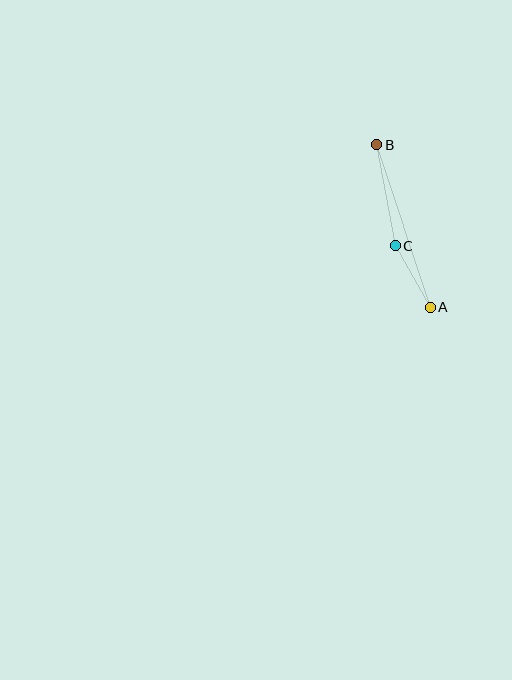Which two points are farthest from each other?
Points A and B are farthest from each other.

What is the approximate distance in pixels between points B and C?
The distance between B and C is approximately 103 pixels.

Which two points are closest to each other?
Points A and C are closest to each other.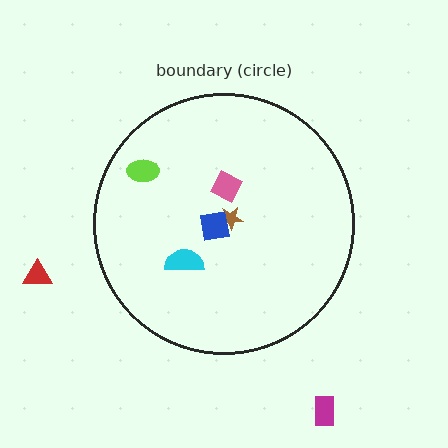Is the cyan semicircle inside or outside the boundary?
Inside.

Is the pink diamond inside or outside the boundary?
Inside.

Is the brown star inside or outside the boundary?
Inside.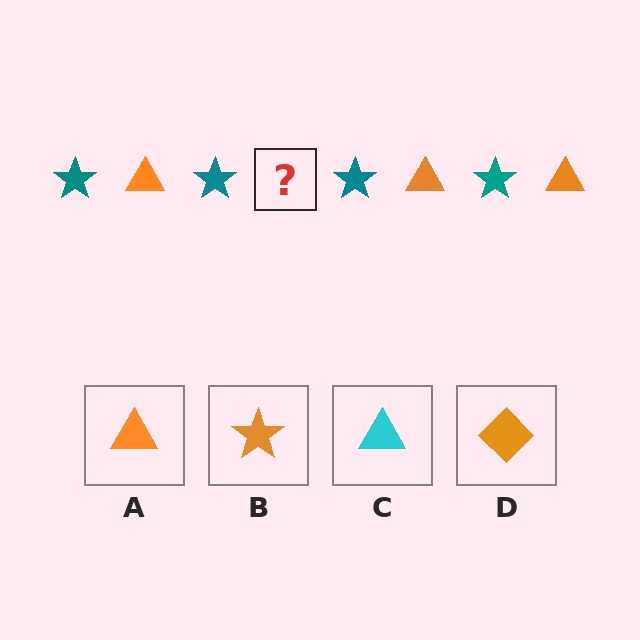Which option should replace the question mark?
Option A.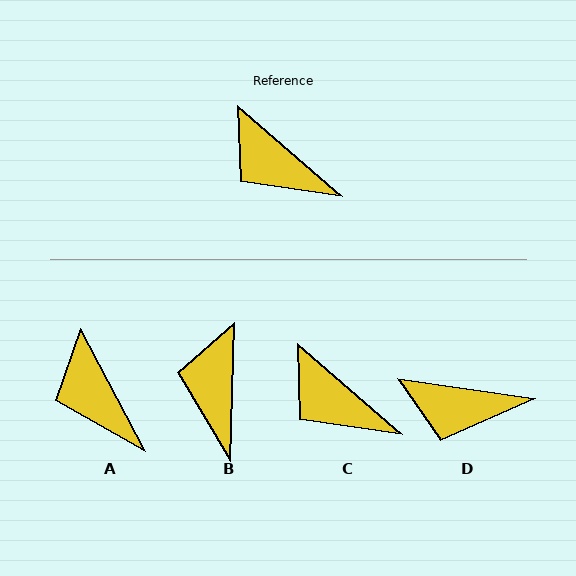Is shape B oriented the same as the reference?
No, it is off by about 51 degrees.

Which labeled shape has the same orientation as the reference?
C.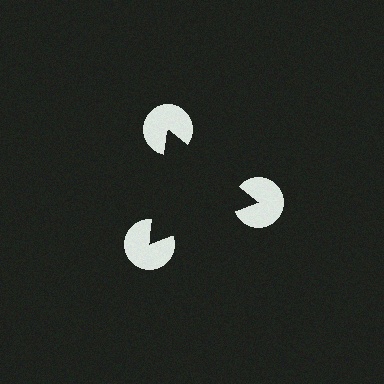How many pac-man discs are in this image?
There are 3 — one at each vertex of the illusory triangle.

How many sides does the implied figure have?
3 sides.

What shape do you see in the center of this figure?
An illusory triangle — its edges are inferred from the aligned wedge cuts in the pac-man discs, not physically drawn.